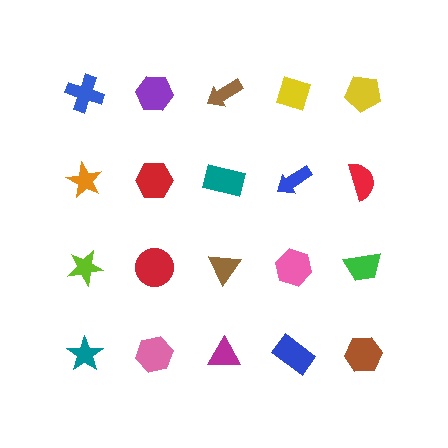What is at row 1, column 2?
A purple hexagon.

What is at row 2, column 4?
A blue arrow.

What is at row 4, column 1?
A teal star.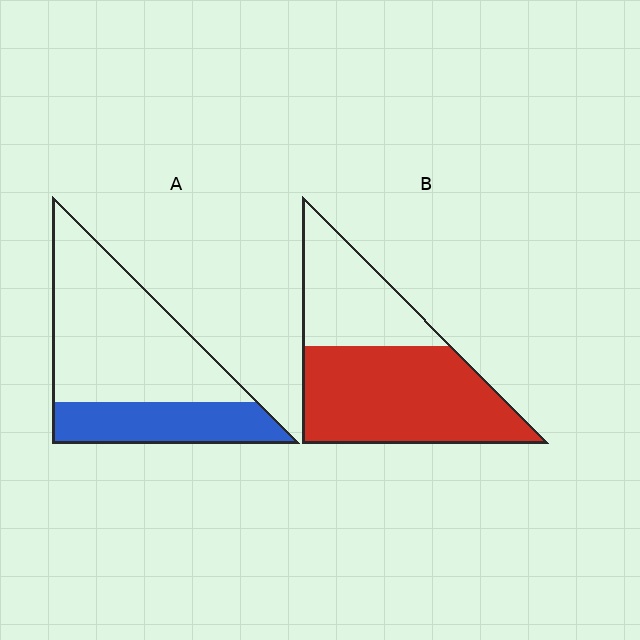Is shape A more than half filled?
No.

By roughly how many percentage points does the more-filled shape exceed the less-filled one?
By roughly 30 percentage points (B over A).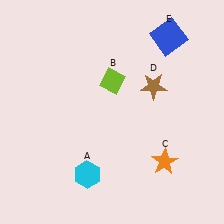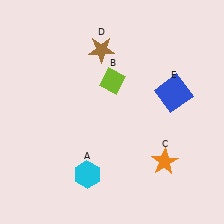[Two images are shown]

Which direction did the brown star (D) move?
The brown star (D) moved left.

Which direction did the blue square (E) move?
The blue square (E) moved down.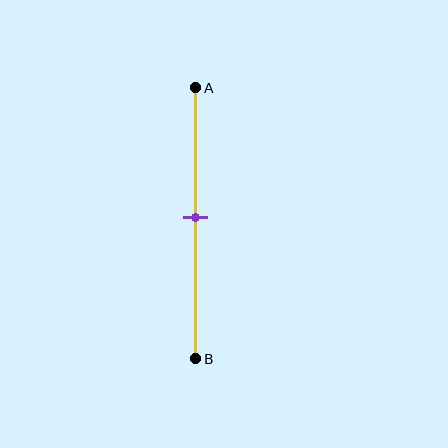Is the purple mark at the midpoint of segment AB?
Yes, the mark is approximately at the midpoint.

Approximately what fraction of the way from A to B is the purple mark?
The purple mark is approximately 50% of the way from A to B.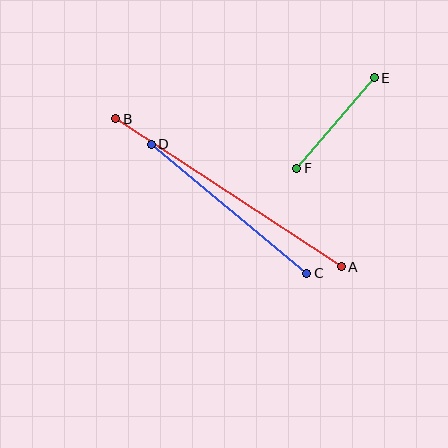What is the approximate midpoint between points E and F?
The midpoint is at approximately (336, 123) pixels.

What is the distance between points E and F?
The distance is approximately 119 pixels.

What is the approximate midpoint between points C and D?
The midpoint is at approximately (229, 209) pixels.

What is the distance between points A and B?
The distance is approximately 269 pixels.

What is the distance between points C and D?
The distance is approximately 202 pixels.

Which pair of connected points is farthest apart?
Points A and B are farthest apart.